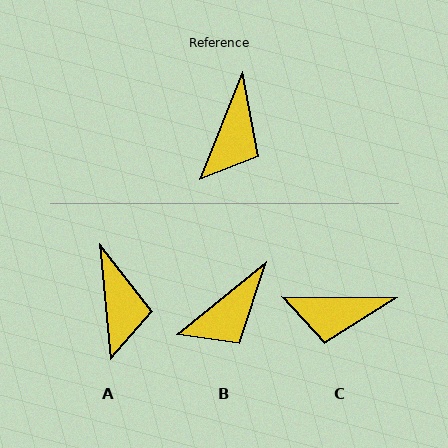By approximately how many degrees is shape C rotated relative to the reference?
Approximately 69 degrees clockwise.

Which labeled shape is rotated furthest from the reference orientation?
C, about 69 degrees away.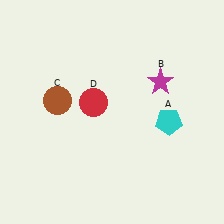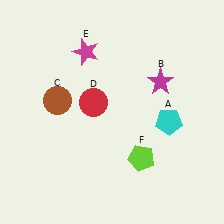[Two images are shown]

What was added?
A magenta star (E), a lime pentagon (F) were added in Image 2.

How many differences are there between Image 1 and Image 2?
There are 2 differences between the two images.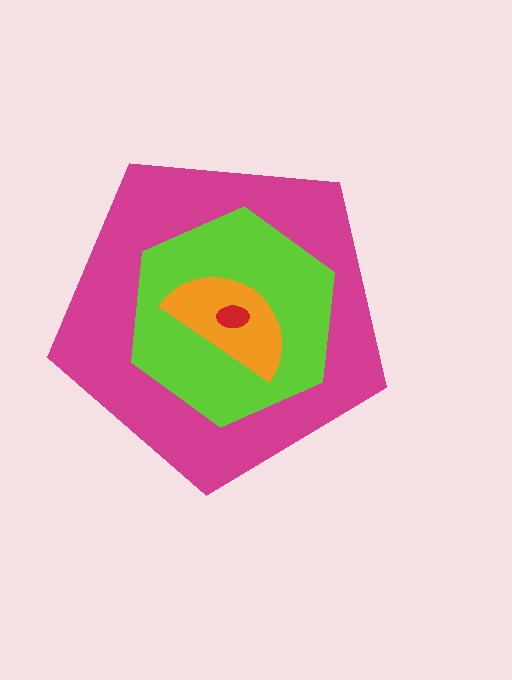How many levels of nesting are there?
4.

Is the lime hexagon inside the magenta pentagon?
Yes.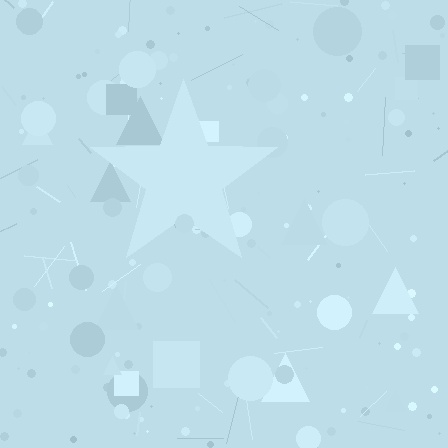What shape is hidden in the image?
A star is hidden in the image.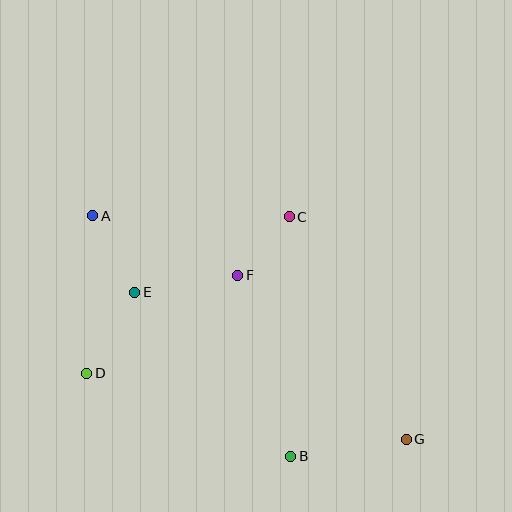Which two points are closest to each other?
Points C and F are closest to each other.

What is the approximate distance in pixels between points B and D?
The distance between B and D is approximately 220 pixels.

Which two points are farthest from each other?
Points A and G are farthest from each other.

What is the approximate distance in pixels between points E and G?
The distance between E and G is approximately 309 pixels.